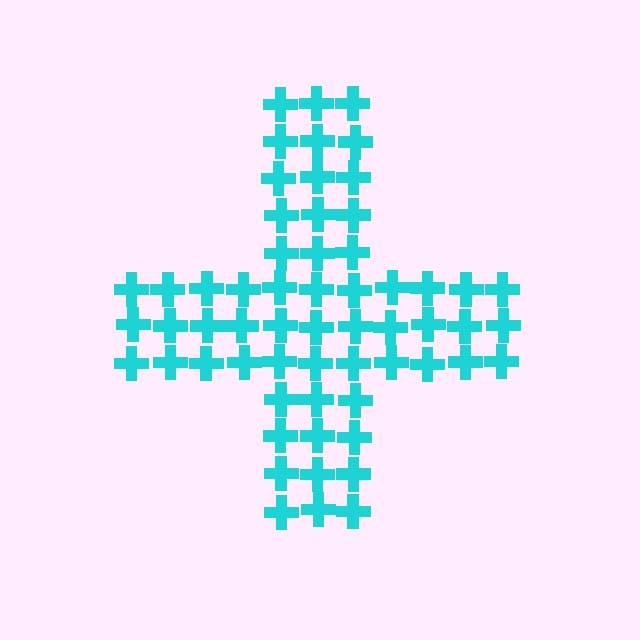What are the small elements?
The small elements are crosses.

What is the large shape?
The large shape is a cross.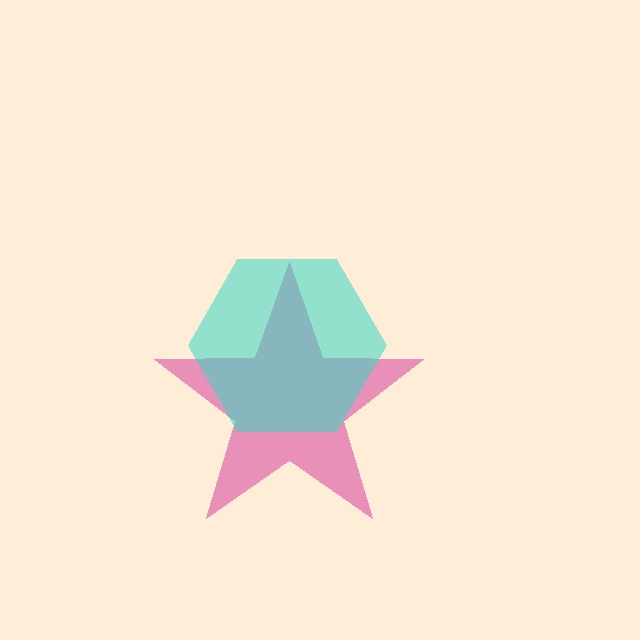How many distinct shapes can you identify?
There are 2 distinct shapes: a magenta star, a cyan hexagon.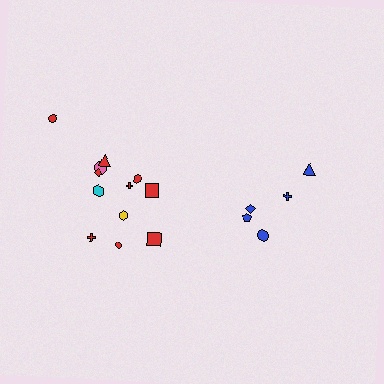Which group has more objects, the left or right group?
The left group.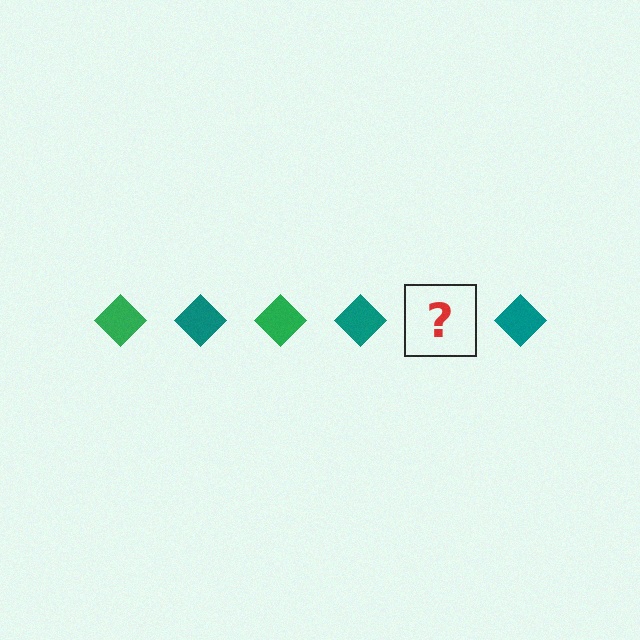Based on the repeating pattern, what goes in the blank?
The blank should be a green diamond.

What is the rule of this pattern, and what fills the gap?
The rule is that the pattern cycles through green, teal diamonds. The gap should be filled with a green diamond.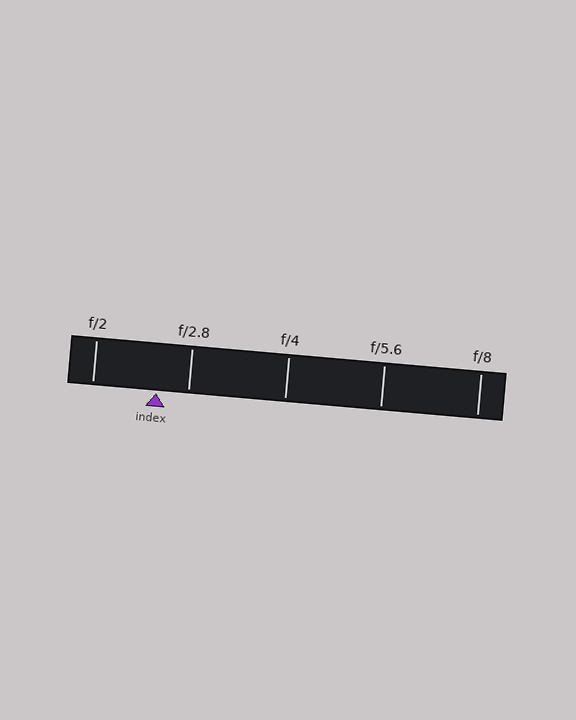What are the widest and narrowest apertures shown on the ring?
The widest aperture shown is f/2 and the narrowest is f/8.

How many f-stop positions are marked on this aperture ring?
There are 5 f-stop positions marked.